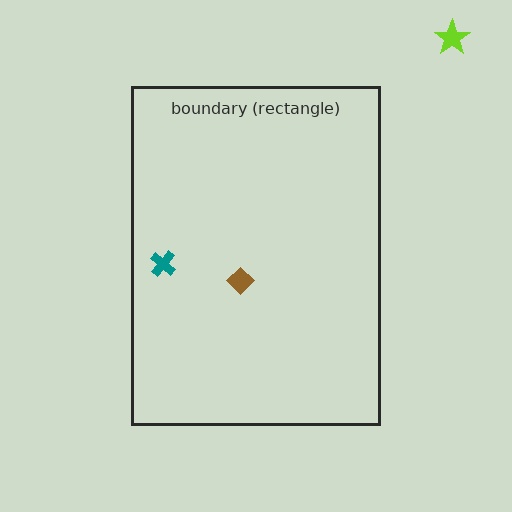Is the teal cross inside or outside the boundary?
Inside.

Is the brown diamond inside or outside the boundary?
Inside.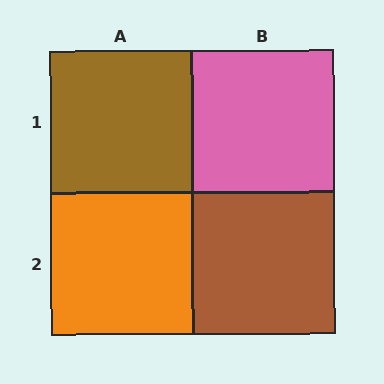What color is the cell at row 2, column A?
Orange.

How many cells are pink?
1 cell is pink.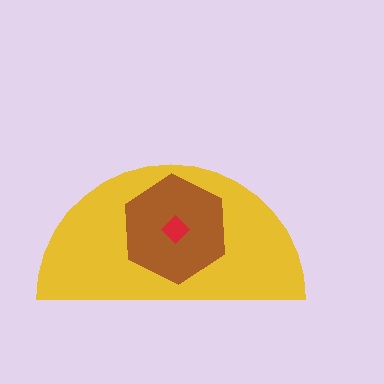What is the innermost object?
The red diamond.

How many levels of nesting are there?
3.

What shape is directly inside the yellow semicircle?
The brown hexagon.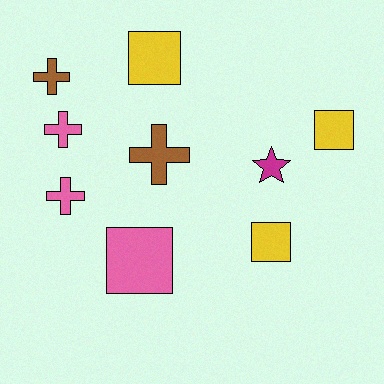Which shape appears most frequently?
Cross, with 4 objects.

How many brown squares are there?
There are no brown squares.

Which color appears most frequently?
Pink, with 3 objects.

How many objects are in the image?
There are 9 objects.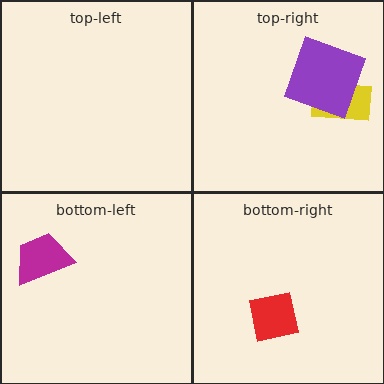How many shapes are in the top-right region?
2.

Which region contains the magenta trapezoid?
The bottom-left region.